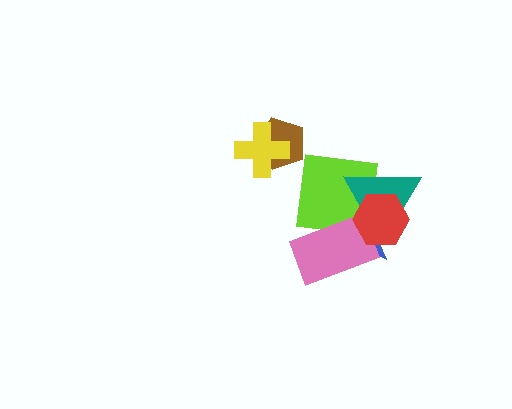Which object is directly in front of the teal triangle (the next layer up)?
The pink rectangle is directly in front of the teal triangle.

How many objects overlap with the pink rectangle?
4 objects overlap with the pink rectangle.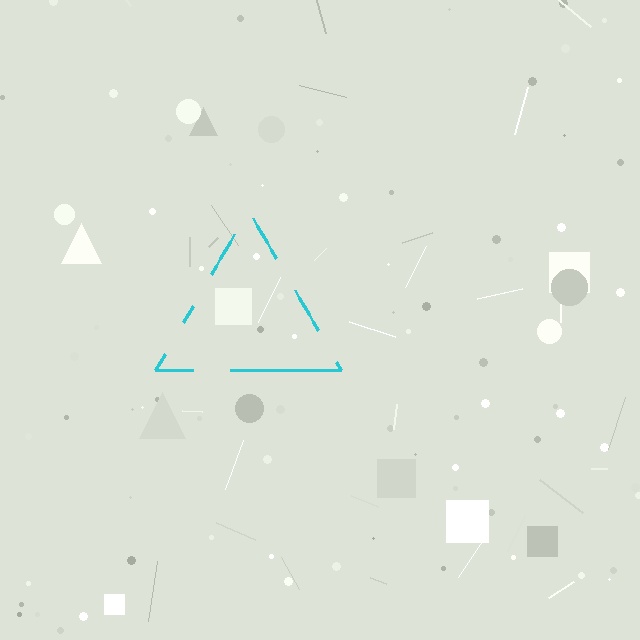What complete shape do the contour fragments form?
The contour fragments form a triangle.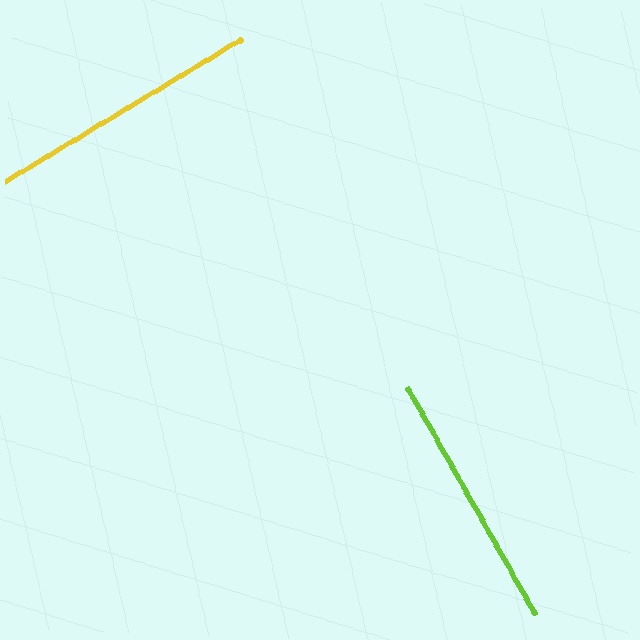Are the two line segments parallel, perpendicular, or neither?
Perpendicular — they meet at approximately 88°.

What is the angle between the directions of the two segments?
Approximately 88 degrees.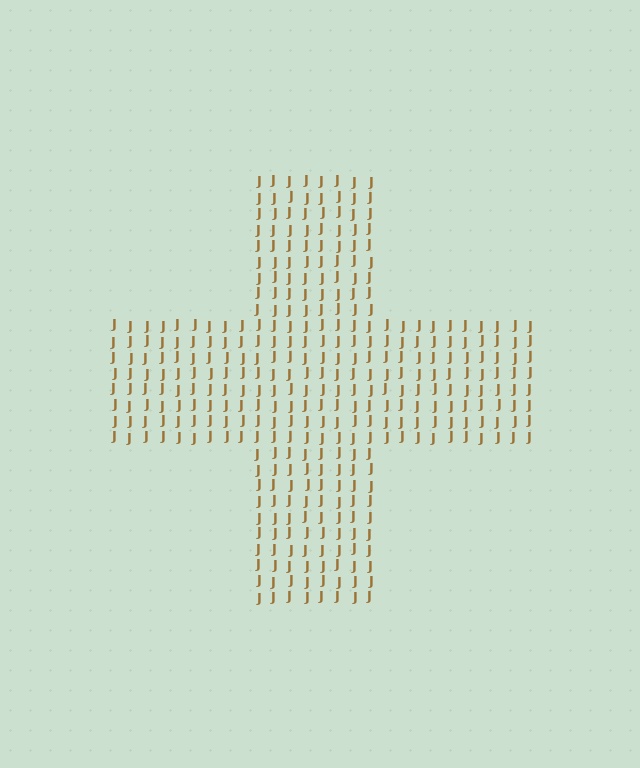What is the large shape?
The large shape is a cross.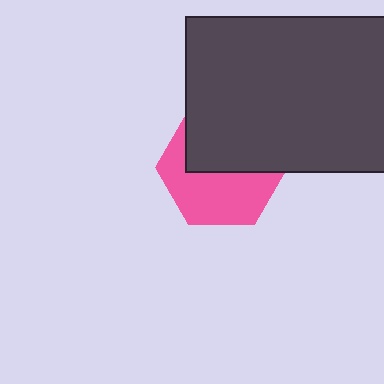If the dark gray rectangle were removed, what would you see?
You would see the complete pink hexagon.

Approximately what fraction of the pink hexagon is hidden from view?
Roughly 48% of the pink hexagon is hidden behind the dark gray rectangle.